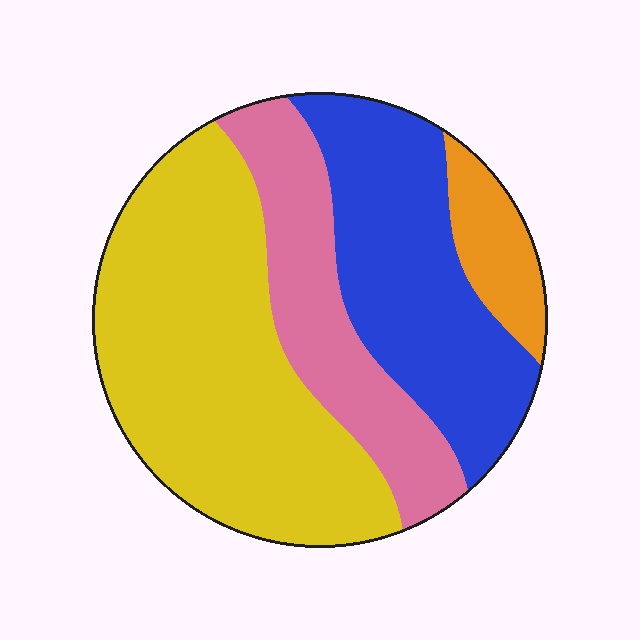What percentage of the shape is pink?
Pink takes up less than a quarter of the shape.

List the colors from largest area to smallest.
From largest to smallest: yellow, blue, pink, orange.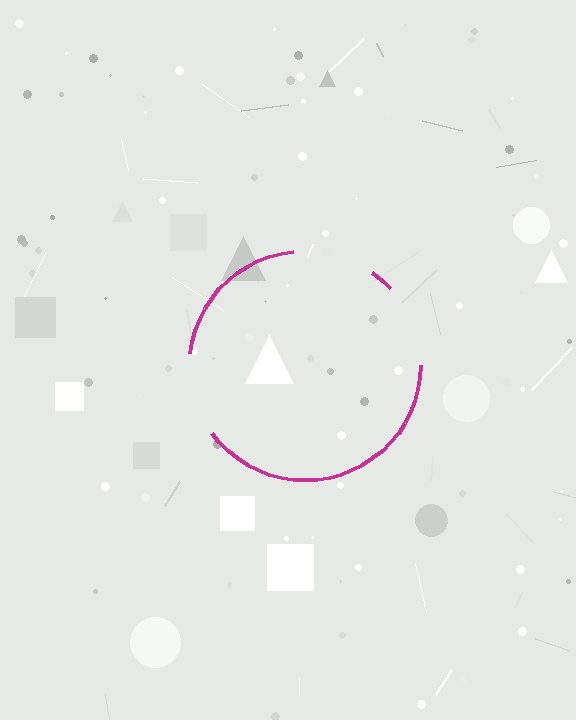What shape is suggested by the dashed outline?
The dashed outline suggests a circle.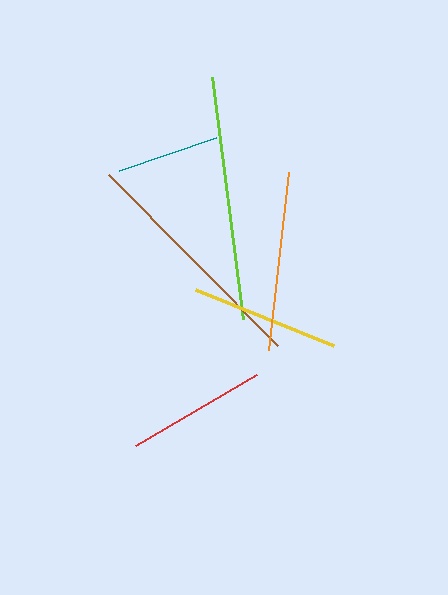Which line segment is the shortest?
The teal line is the shortest at approximately 102 pixels.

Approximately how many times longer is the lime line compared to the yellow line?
The lime line is approximately 1.6 times the length of the yellow line.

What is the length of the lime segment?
The lime segment is approximately 244 pixels long.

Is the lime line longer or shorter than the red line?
The lime line is longer than the red line.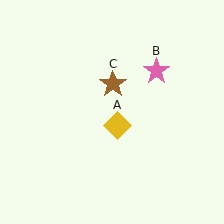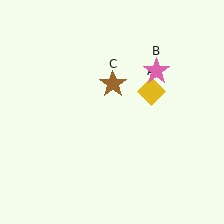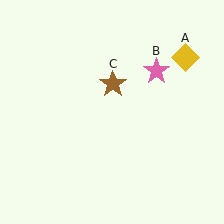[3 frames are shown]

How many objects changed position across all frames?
1 object changed position: yellow diamond (object A).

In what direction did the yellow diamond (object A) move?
The yellow diamond (object A) moved up and to the right.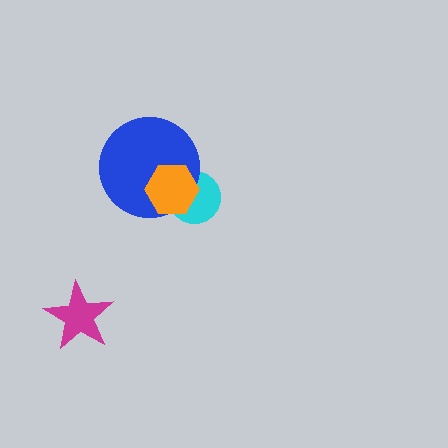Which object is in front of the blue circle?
The orange hexagon is in front of the blue circle.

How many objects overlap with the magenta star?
0 objects overlap with the magenta star.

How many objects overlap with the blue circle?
2 objects overlap with the blue circle.